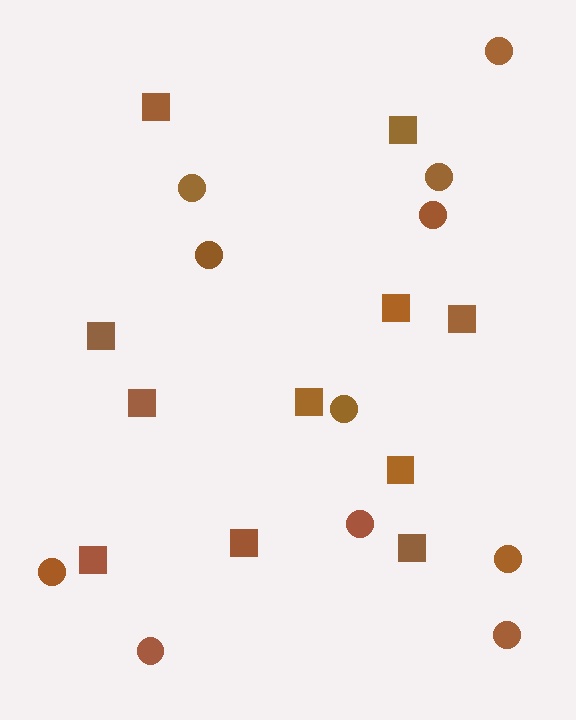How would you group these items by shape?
There are 2 groups: one group of squares (11) and one group of circles (11).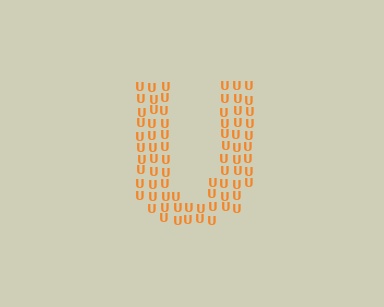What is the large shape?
The large shape is the letter U.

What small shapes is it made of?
It is made of small letter U's.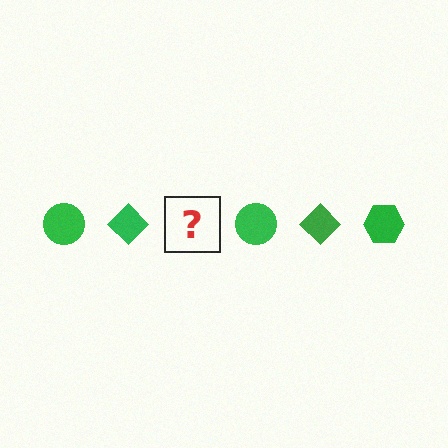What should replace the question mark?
The question mark should be replaced with a green hexagon.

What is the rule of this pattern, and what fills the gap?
The rule is that the pattern cycles through circle, diamond, hexagon shapes in green. The gap should be filled with a green hexagon.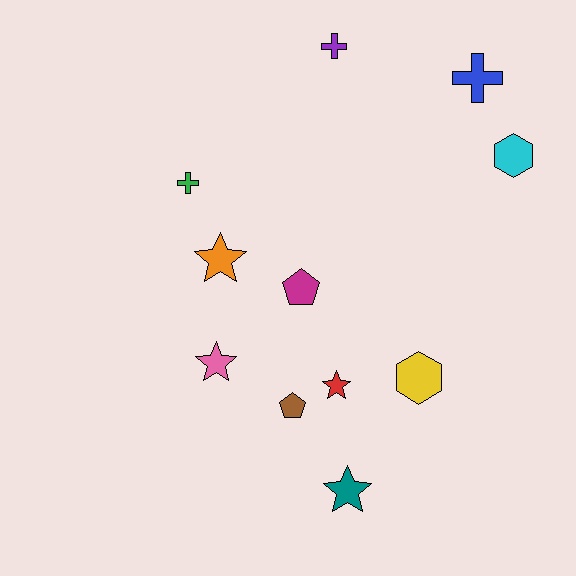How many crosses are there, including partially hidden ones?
There are 3 crosses.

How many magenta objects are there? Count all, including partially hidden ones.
There is 1 magenta object.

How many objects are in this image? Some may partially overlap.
There are 11 objects.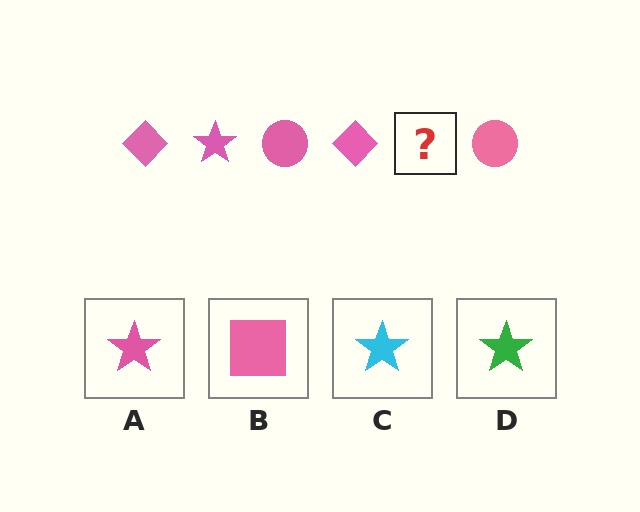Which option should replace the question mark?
Option A.